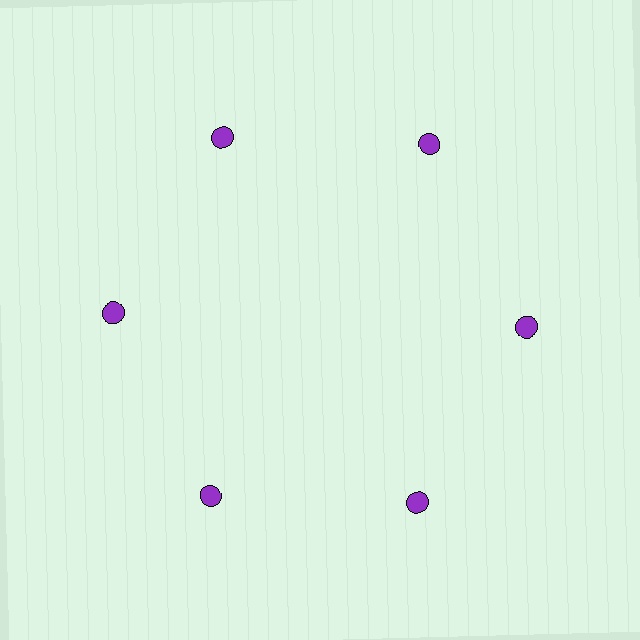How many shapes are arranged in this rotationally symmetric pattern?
There are 6 shapes, arranged in 6 groups of 1.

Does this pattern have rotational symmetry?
Yes, this pattern has 6-fold rotational symmetry. It looks the same after rotating 60 degrees around the center.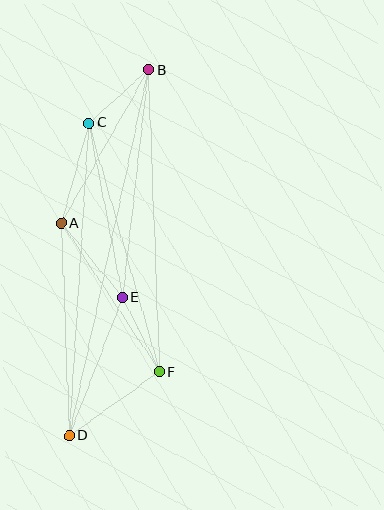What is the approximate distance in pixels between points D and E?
The distance between D and E is approximately 149 pixels.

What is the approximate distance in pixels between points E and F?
The distance between E and F is approximately 83 pixels.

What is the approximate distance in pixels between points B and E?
The distance between B and E is approximately 229 pixels.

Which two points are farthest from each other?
Points B and D are farthest from each other.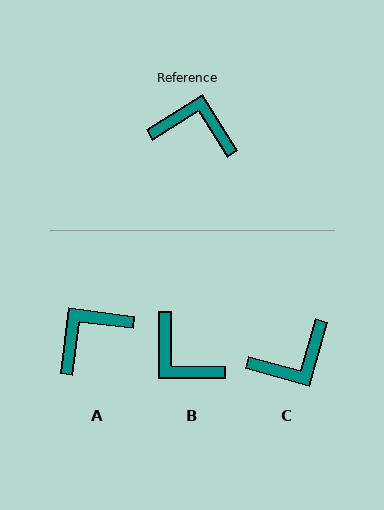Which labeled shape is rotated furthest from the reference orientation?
B, about 148 degrees away.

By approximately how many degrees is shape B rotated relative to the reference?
Approximately 148 degrees counter-clockwise.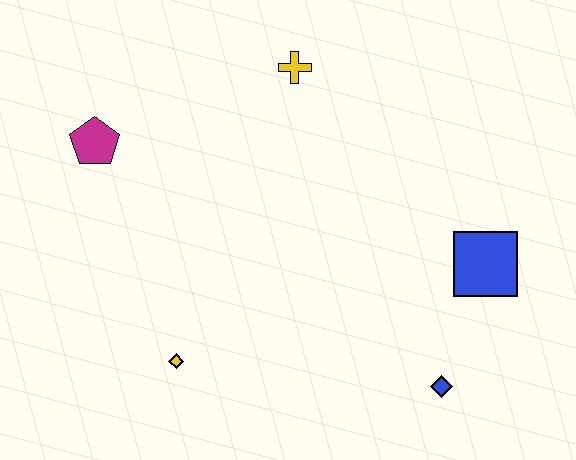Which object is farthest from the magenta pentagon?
The blue diamond is farthest from the magenta pentagon.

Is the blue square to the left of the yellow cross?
No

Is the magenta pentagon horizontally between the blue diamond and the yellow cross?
No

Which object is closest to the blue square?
The blue diamond is closest to the blue square.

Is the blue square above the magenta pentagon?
No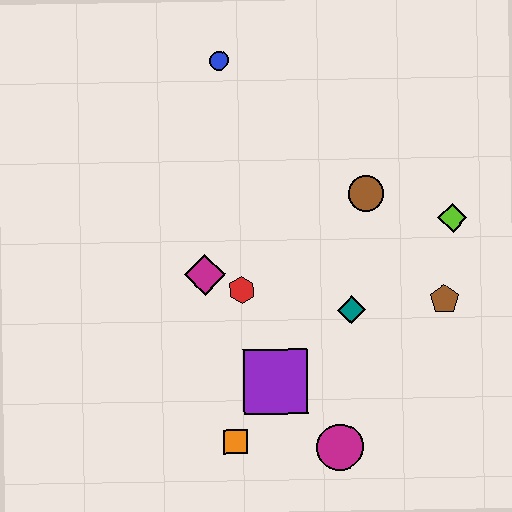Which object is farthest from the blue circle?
The magenta circle is farthest from the blue circle.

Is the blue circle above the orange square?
Yes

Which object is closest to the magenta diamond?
The red hexagon is closest to the magenta diamond.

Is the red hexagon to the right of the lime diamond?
No